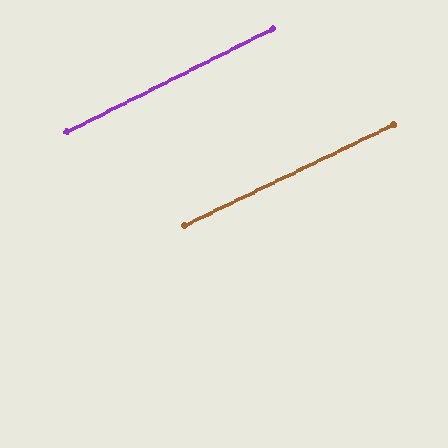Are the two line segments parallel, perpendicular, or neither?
Parallel — their directions differ by only 0.9°.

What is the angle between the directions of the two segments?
Approximately 1 degree.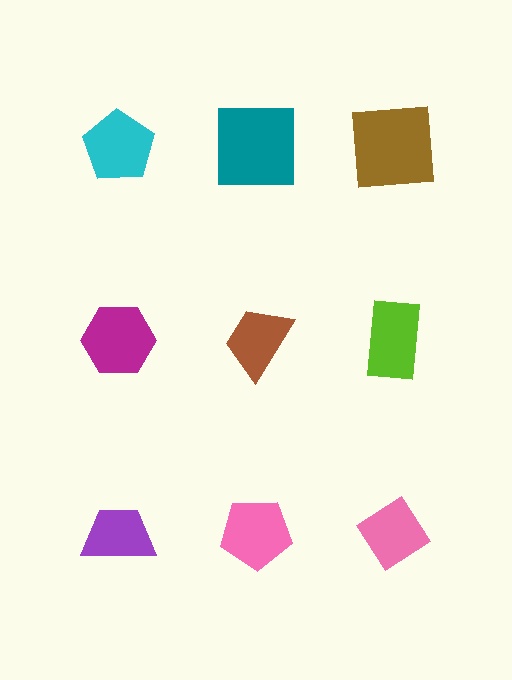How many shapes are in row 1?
3 shapes.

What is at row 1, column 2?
A teal square.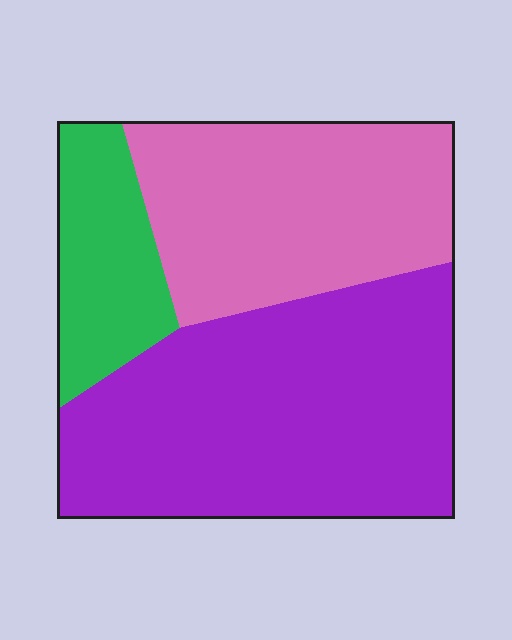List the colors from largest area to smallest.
From largest to smallest: purple, pink, green.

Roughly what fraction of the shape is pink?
Pink takes up about one third (1/3) of the shape.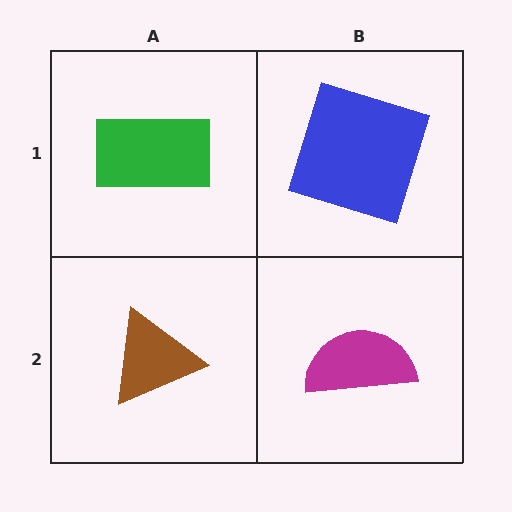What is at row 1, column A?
A green rectangle.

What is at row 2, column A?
A brown triangle.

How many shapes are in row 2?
2 shapes.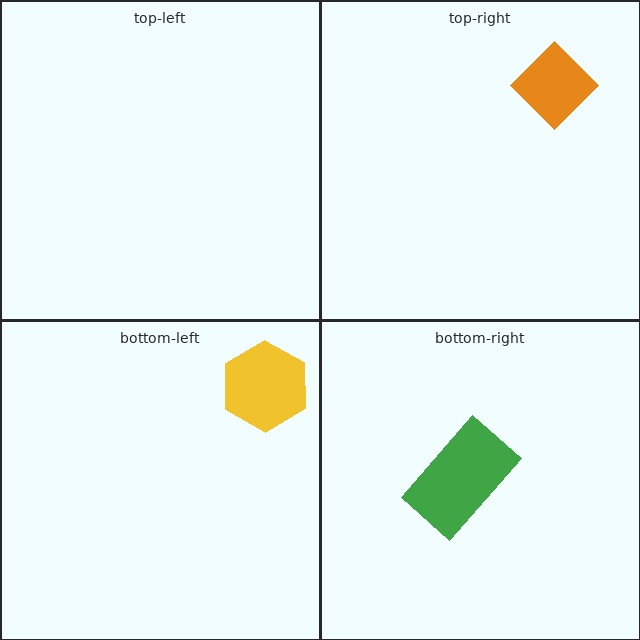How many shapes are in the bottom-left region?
1.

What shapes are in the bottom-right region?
The green rectangle.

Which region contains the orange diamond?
The top-right region.